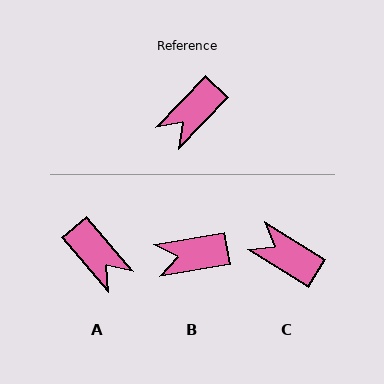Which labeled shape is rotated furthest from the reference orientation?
A, about 84 degrees away.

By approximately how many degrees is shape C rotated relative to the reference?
Approximately 79 degrees clockwise.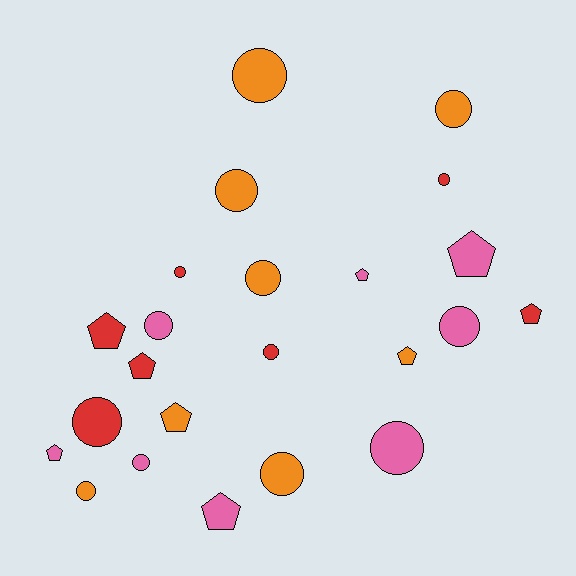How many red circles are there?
There are 4 red circles.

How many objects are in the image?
There are 23 objects.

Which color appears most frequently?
Orange, with 8 objects.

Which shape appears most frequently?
Circle, with 14 objects.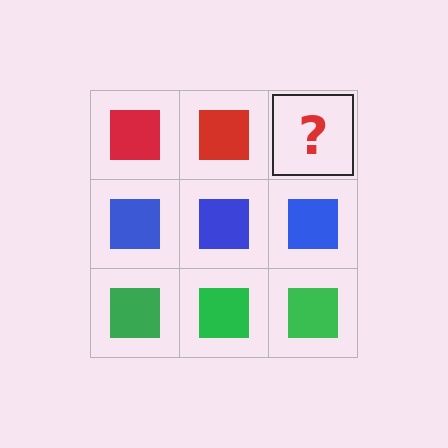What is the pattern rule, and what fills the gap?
The rule is that each row has a consistent color. The gap should be filled with a red square.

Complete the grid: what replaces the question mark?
The question mark should be replaced with a red square.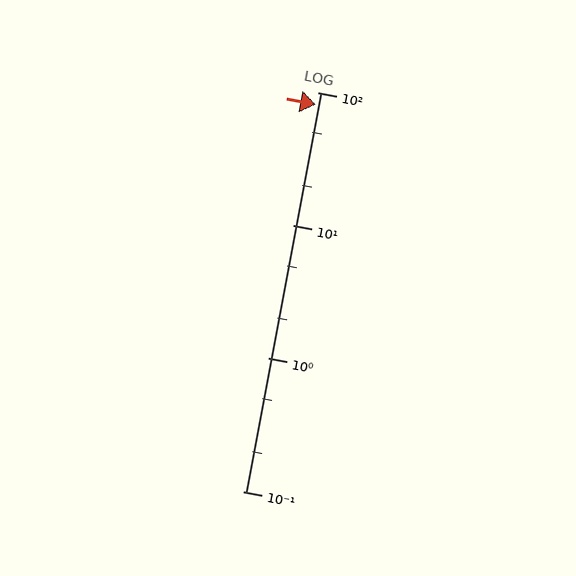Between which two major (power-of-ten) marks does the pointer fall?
The pointer is between 10 and 100.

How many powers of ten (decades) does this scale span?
The scale spans 3 decades, from 0.1 to 100.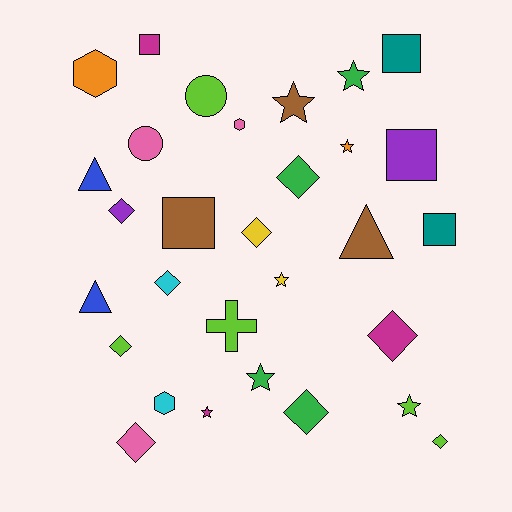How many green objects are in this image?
There are 4 green objects.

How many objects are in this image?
There are 30 objects.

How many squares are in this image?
There are 5 squares.